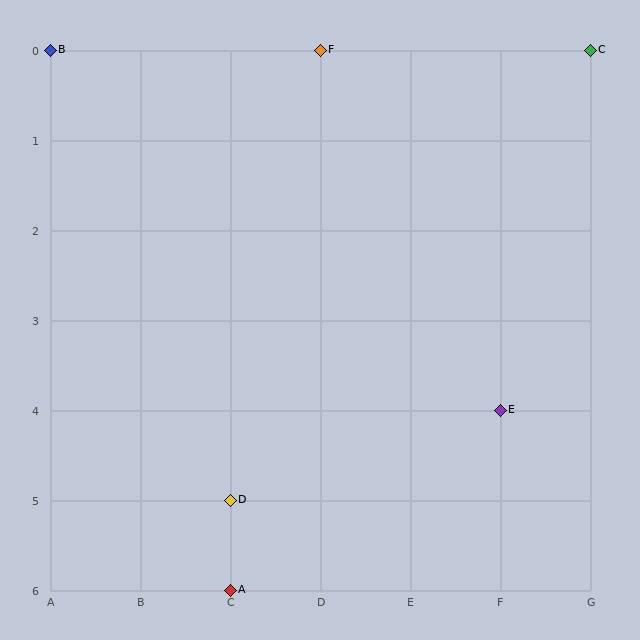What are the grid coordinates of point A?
Point A is at grid coordinates (C, 6).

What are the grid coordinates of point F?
Point F is at grid coordinates (D, 0).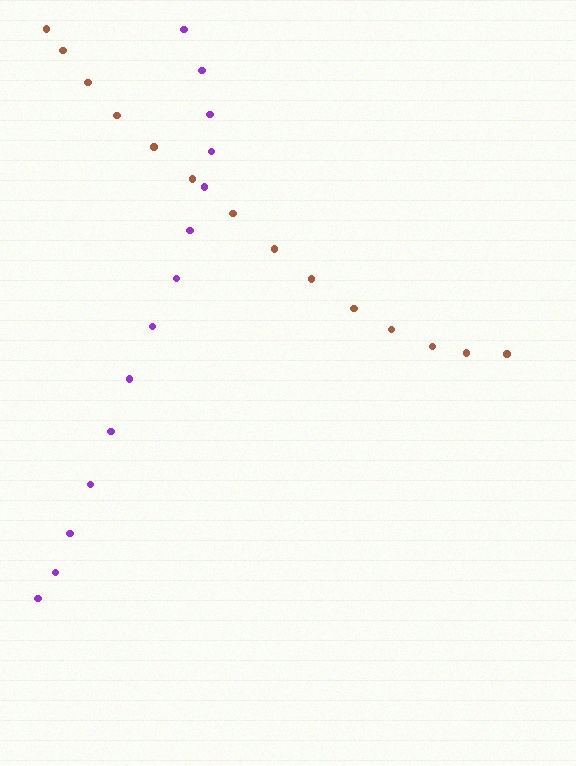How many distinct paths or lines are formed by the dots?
There are 2 distinct paths.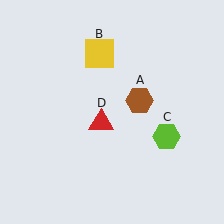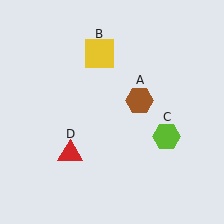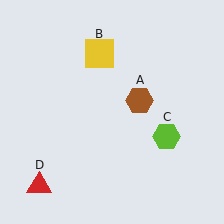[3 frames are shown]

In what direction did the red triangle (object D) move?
The red triangle (object D) moved down and to the left.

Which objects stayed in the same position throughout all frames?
Brown hexagon (object A) and yellow square (object B) and lime hexagon (object C) remained stationary.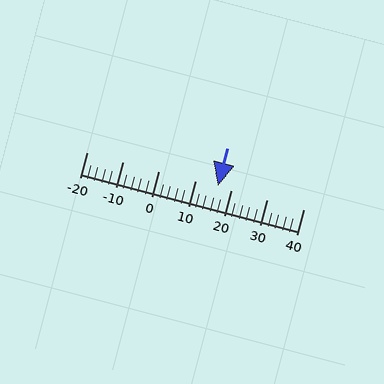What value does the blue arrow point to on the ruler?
The blue arrow points to approximately 16.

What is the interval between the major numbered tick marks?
The major tick marks are spaced 10 units apart.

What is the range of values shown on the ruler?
The ruler shows values from -20 to 40.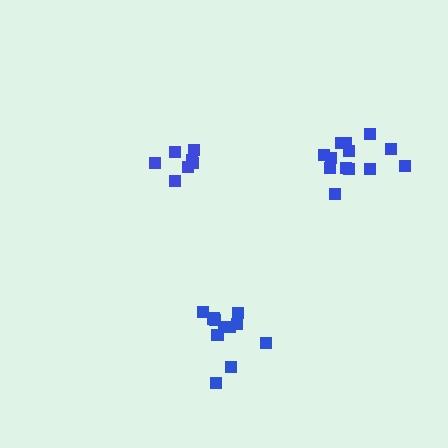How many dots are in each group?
Group 1: 13 dots, Group 2: 7 dots, Group 3: 13 dots (33 total).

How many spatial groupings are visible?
There are 3 spatial groupings.